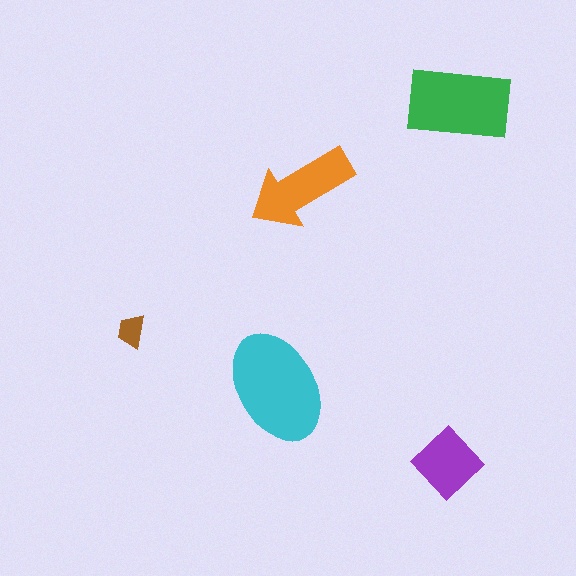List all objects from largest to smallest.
The cyan ellipse, the green rectangle, the orange arrow, the purple diamond, the brown trapezoid.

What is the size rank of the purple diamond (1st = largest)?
4th.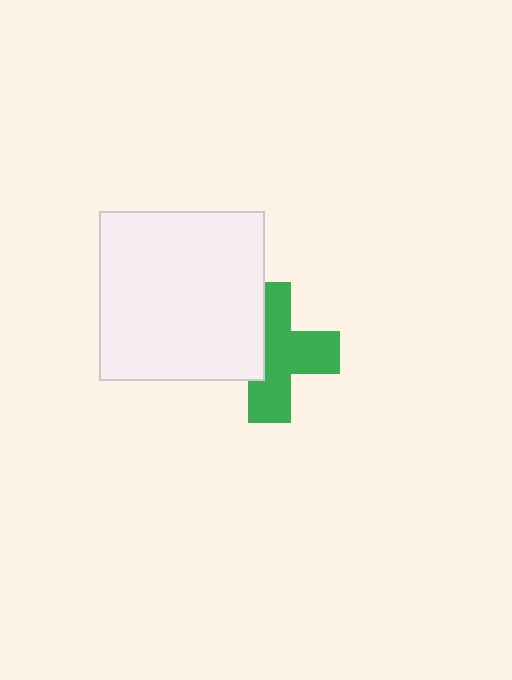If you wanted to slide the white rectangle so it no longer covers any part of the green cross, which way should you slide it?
Slide it left — that is the most direct way to separate the two shapes.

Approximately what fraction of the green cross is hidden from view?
Roughly 37% of the green cross is hidden behind the white rectangle.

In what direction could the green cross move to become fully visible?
The green cross could move right. That would shift it out from behind the white rectangle entirely.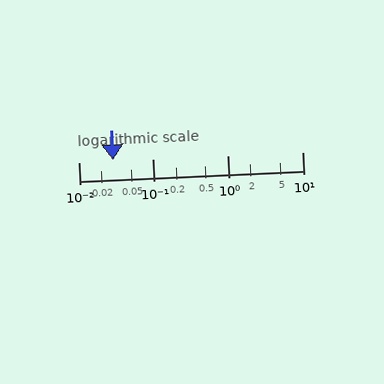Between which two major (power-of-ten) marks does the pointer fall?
The pointer is between 0.01 and 0.1.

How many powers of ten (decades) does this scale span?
The scale spans 3 decades, from 0.01 to 10.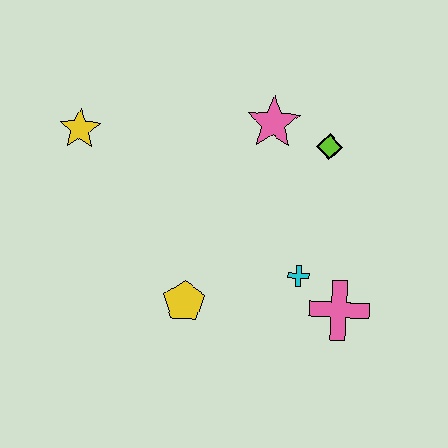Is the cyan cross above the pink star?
No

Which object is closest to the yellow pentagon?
The cyan cross is closest to the yellow pentagon.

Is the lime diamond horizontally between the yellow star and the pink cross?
Yes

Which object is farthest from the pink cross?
The yellow star is farthest from the pink cross.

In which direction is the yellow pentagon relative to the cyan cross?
The yellow pentagon is to the left of the cyan cross.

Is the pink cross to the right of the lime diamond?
Yes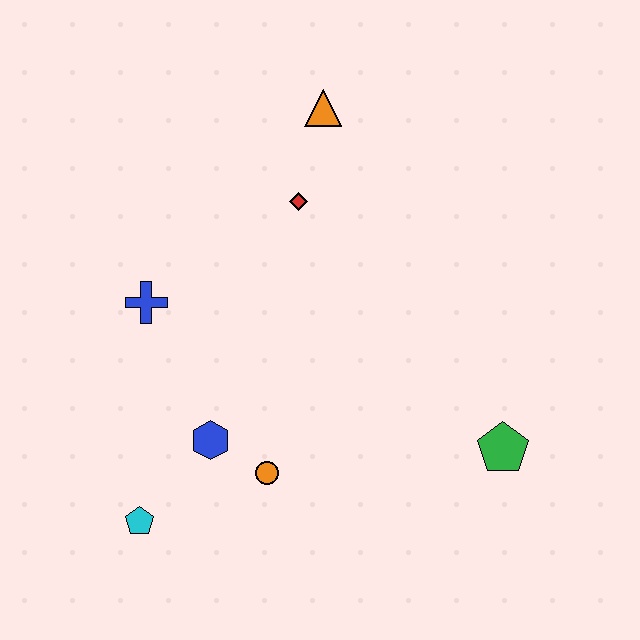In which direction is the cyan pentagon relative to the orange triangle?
The cyan pentagon is below the orange triangle.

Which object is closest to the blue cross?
The blue hexagon is closest to the blue cross.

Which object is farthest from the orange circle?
The orange triangle is farthest from the orange circle.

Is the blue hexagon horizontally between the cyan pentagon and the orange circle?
Yes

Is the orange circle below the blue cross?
Yes